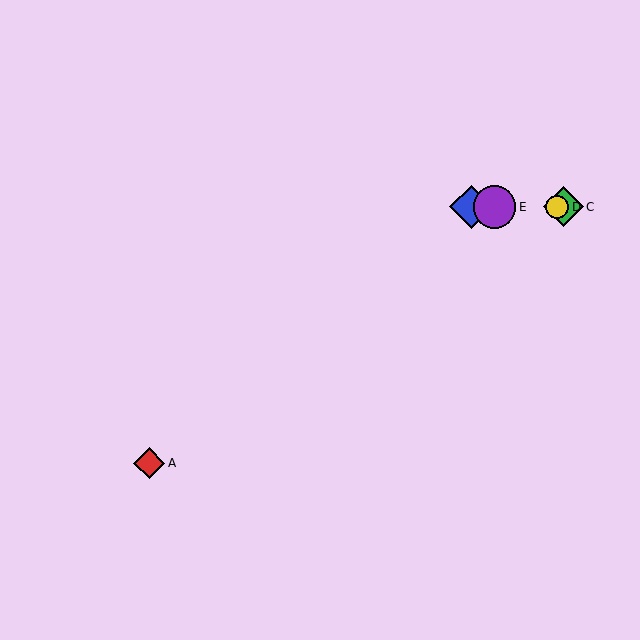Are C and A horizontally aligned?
No, C is at y≈207 and A is at y≈463.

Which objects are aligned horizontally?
Objects B, C, D, E are aligned horizontally.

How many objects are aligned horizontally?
4 objects (B, C, D, E) are aligned horizontally.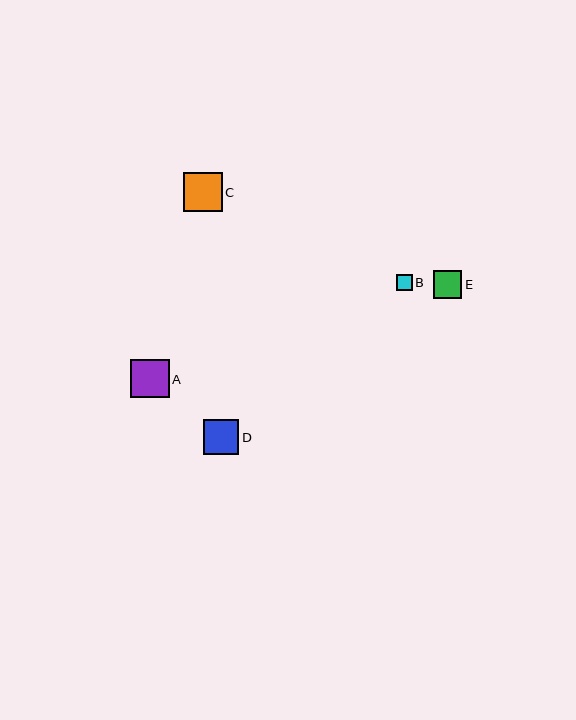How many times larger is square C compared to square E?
Square C is approximately 1.4 times the size of square E.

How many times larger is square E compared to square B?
Square E is approximately 1.8 times the size of square B.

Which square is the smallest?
Square B is the smallest with a size of approximately 16 pixels.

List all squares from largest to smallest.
From largest to smallest: C, A, D, E, B.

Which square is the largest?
Square C is the largest with a size of approximately 39 pixels.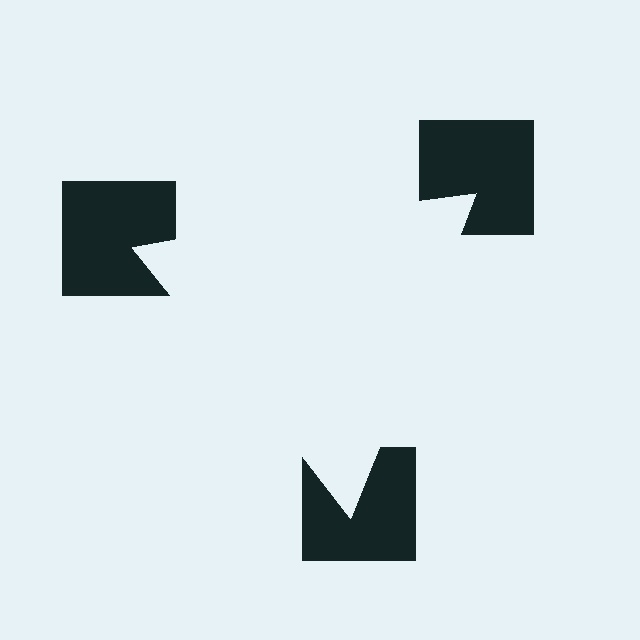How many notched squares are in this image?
There are 3 — one at each vertex of the illusory triangle.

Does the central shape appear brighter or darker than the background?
It typically appears slightly brighter than the background, even though no actual brightness change is drawn.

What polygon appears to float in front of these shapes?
An illusory triangle — its edges are inferred from the aligned wedge cuts in the notched squares, not physically drawn.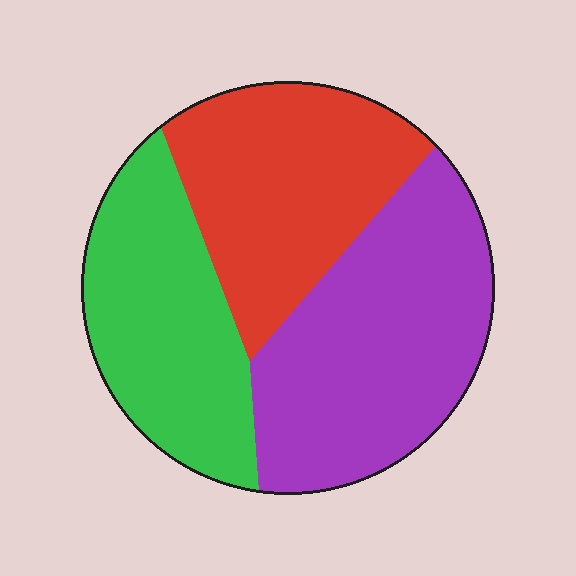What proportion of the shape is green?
Green takes up between a sixth and a third of the shape.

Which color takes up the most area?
Purple, at roughly 40%.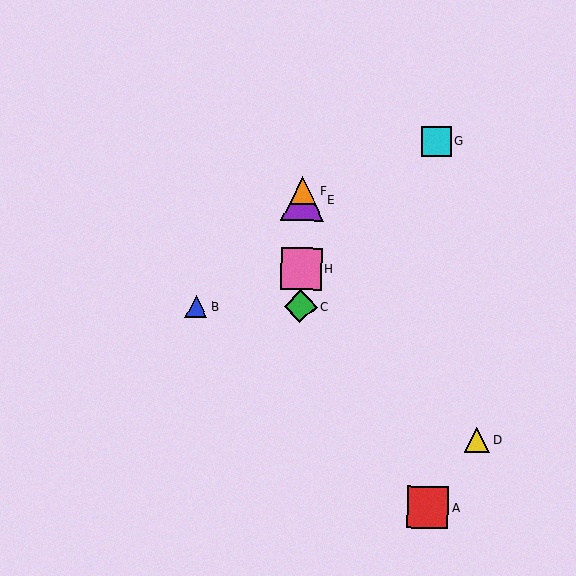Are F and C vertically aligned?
Yes, both are at x≈303.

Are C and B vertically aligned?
No, C is at x≈300 and B is at x≈196.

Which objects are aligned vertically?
Objects C, E, F, H are aligned vertically.